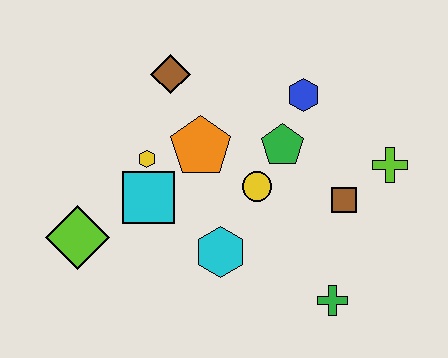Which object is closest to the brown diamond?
The orange pentagon is closest to the brown diamond.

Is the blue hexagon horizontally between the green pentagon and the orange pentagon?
No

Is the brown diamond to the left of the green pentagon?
Yes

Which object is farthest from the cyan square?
The lime cross is farthest from the cyan square.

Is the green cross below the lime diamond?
Yes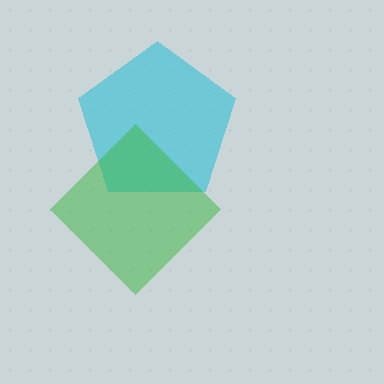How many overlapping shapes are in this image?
There are 2 overlapping shapes in the image.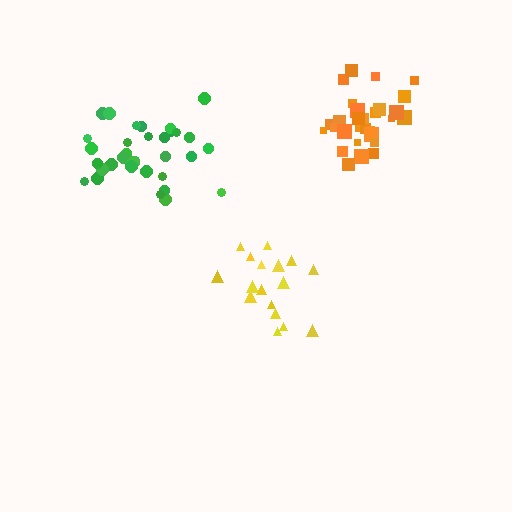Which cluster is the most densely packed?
Green.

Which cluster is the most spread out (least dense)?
Yellow.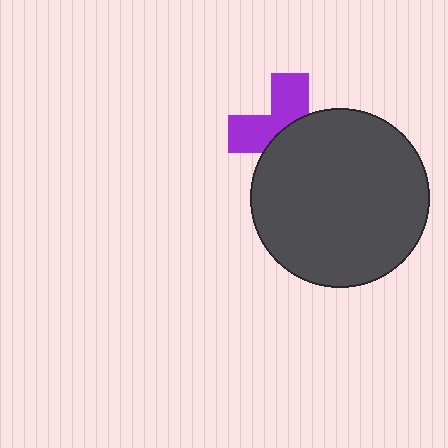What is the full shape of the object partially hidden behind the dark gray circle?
The partially hidden object is a purple cross.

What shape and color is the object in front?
The object in front is a dark gray circle.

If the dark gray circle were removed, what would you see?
You would see the complete purple cross.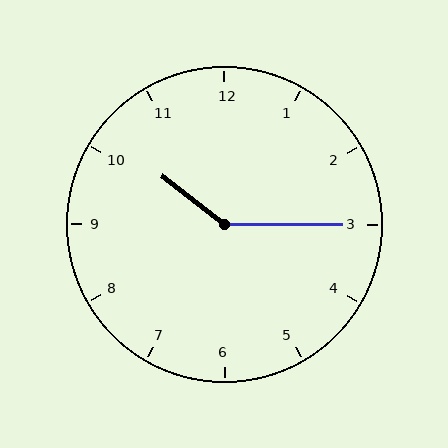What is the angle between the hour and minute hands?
Approximately 142 degrees.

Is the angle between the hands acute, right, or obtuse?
It is obtuse.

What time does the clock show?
10:15.